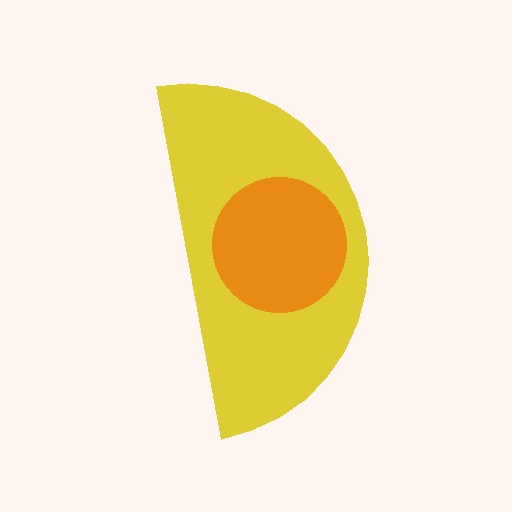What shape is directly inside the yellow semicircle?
The orange circle.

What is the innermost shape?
The orange circle.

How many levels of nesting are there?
2.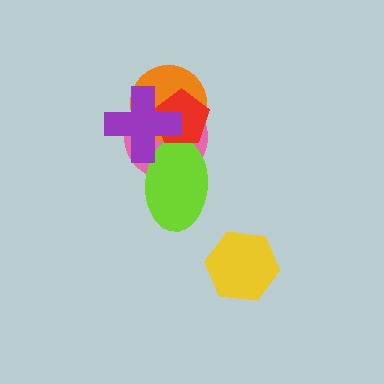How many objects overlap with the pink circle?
4 objects overlap with the pink circle.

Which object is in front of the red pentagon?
The purple cross is in front of the red pentagon.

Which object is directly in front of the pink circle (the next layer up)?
The lime ellipse is directly in front of the pink circle.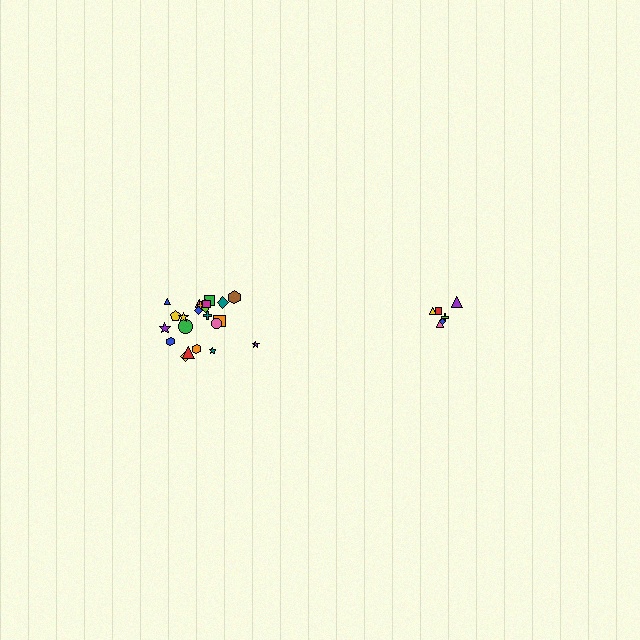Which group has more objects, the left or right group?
The left group.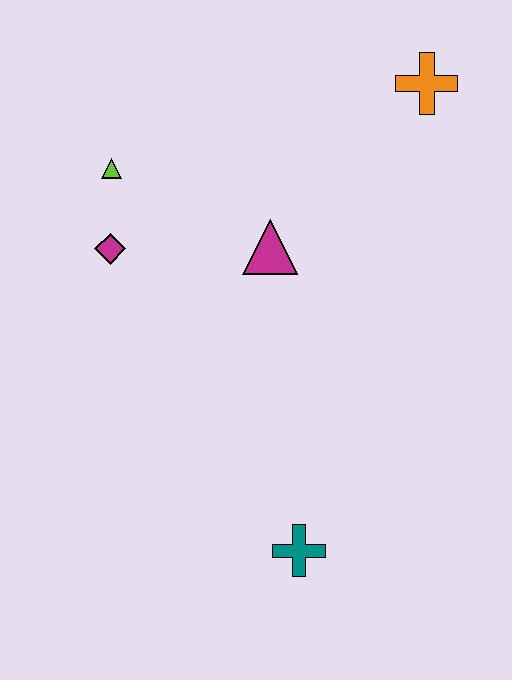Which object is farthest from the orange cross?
The teal cross is farthest from the orange cross.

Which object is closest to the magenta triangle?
The magenta diamond is closest to the magenta triangle.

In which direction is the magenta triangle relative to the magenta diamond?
The magenta triangle is to the right of the magenta diamond.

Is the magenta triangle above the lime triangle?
No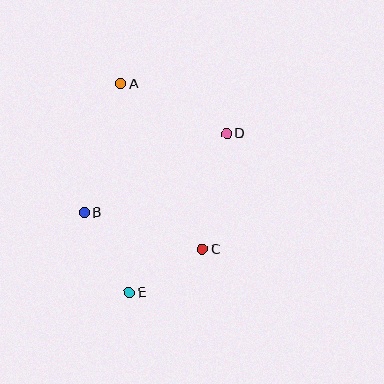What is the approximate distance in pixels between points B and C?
The distance between B and C is approximately 124 pixels.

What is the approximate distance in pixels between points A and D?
The distance between A and D is approximately 117 pixels.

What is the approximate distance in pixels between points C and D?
The distance between C and D is approximately 118 pixels.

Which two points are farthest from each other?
Points A and E are farthest from each other.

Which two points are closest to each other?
Points C and E are closest to each other.